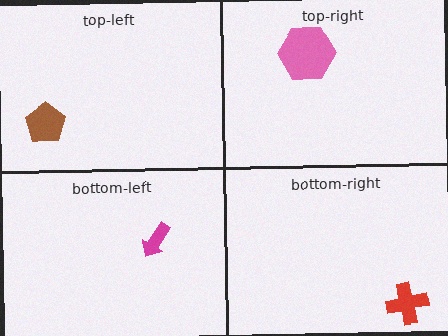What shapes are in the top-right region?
The pink hexagon.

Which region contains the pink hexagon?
The top-right region.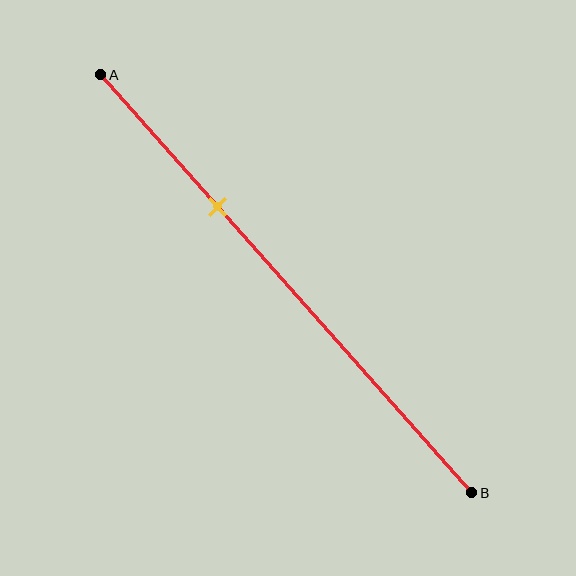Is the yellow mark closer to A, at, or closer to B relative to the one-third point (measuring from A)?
The yellow mark is approximately at the one-third point of segment AB.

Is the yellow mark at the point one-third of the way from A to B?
Yes, the mark is approximately at the one-third point.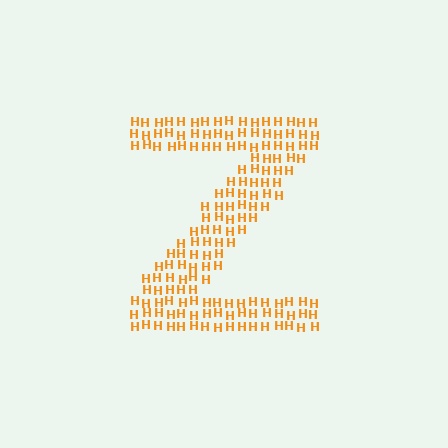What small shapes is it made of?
It is made of small letter H's.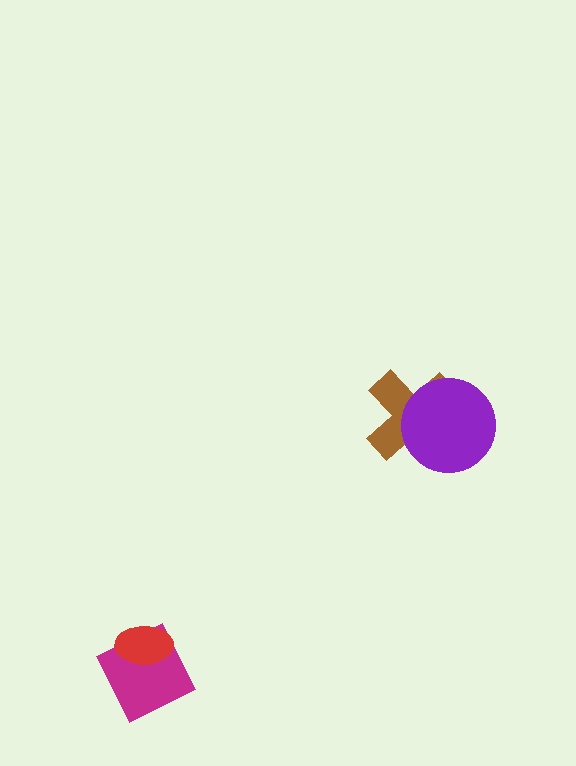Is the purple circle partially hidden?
No, no other shape covers it.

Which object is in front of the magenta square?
The red ellipse is in front of the magenta square.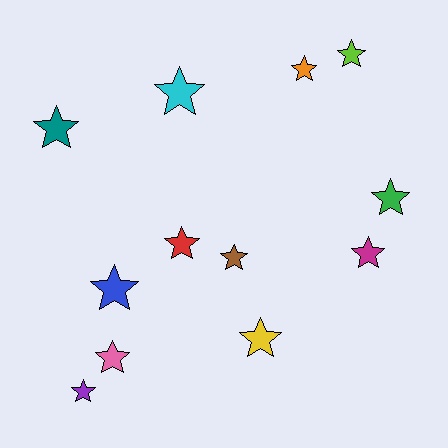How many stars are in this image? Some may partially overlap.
There are 12 stars.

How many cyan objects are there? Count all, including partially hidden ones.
There is 1 cyan object.